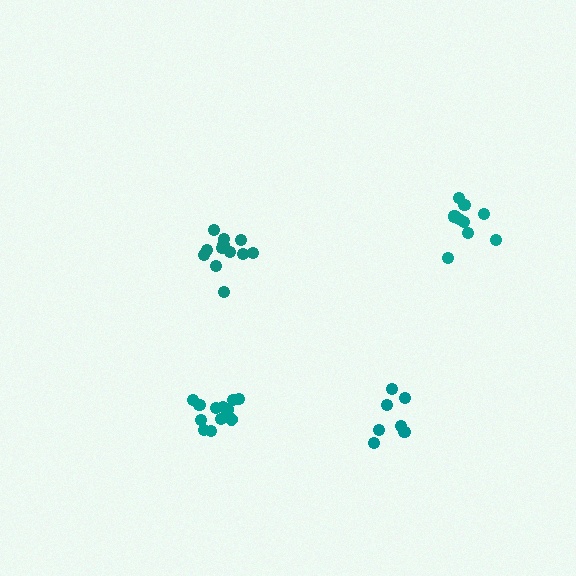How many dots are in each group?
Group 1: 7 dots, Group 2: 12 dots, Group 3: 10 dots, Group 4: 12 dots (41 total).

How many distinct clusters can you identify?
There are 4 distinct clusters.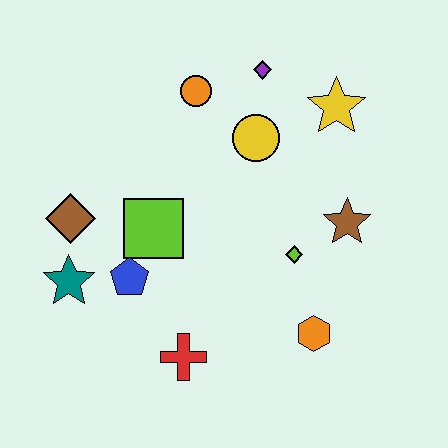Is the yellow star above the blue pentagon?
Yes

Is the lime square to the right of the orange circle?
No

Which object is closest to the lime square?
The blue pentagon is closest to the lime square.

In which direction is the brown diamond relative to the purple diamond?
The brown diamond is to the left of the purple diamond.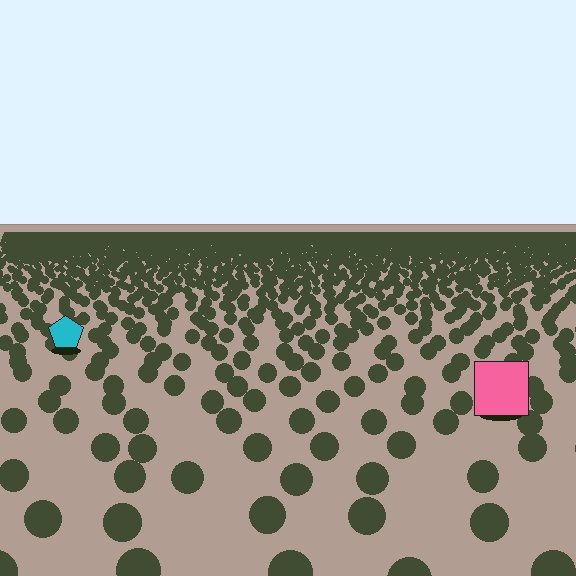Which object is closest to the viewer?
The pink square is closest. The texture marks near it are larger and more spread out.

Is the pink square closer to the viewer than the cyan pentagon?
Yes. The pink square is closer — you can tell from the texture gradient: the ground texture is coarser near it.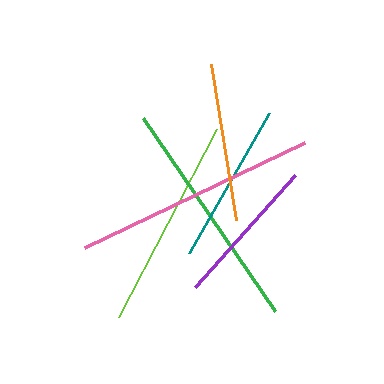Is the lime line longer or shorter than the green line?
The green line is longer than the lime line.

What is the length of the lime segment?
The lime segment is approximately 212 pixels long.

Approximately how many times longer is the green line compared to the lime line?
The green line is approximately 1.1 times the length of the lime line.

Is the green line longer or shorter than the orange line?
The green line is longer than the orange line.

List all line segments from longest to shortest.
From longest to shortest: pink, green, lime, teal, orange, purple.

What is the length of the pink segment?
The pink segment is approximately 244 pixels long.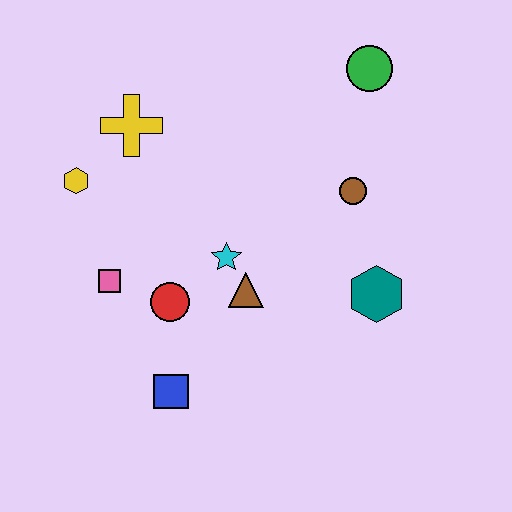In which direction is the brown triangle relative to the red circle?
The brown triangle is to the right of the red circle.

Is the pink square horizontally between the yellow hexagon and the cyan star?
Yes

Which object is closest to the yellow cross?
The yellow hexagon is closest to the yellow cross.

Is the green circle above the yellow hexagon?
Yes